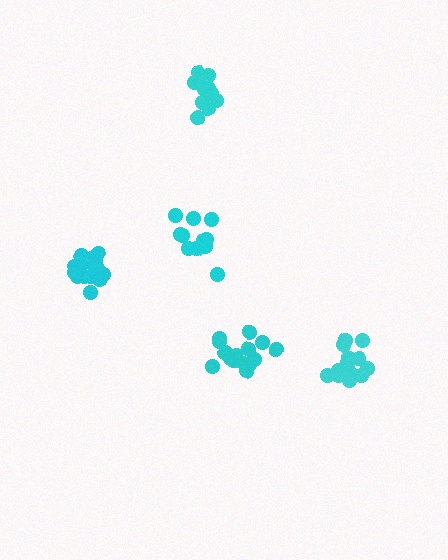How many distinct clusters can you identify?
There are 5 distinct clusters.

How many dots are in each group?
Group 1: 11 dots, Group 2: 17 dots, Group 3: 14 dots, Group 4: 16 dots, Group 5: 15 dots (73 total).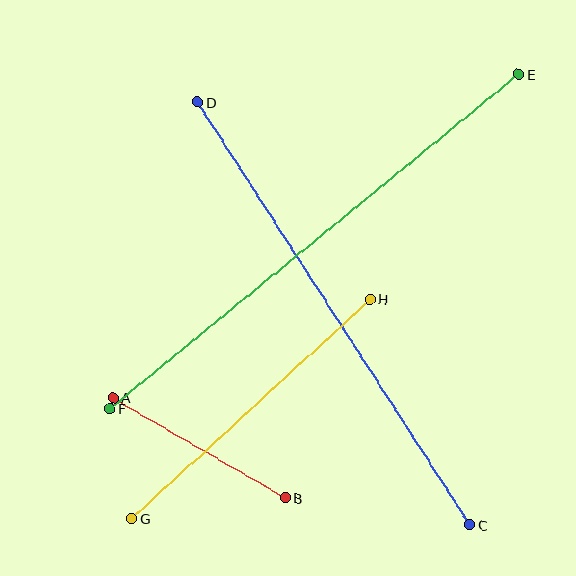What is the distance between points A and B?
The distance is approximately 199 pixels.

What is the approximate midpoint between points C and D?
The midpoint is at approximately (334, 314) pixels.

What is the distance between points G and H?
The distance is approximately 323 pixels.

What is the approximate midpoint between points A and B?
The midpoint is at approximately (199, 448) pixels.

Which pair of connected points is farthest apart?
Points E and F are farthest apart.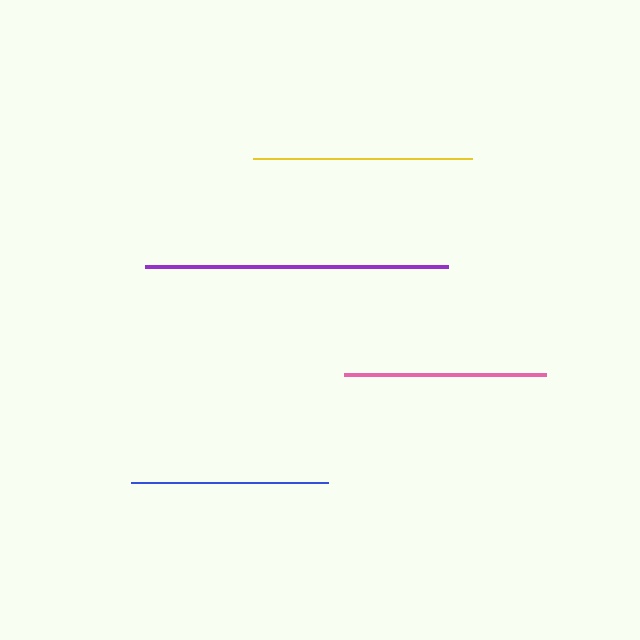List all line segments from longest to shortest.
From longest to shortest: purple, yellow, pink, blue.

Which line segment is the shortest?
The blue line is the shortest at approximately 197 pixels.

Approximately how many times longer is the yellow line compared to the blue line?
The yellow line is approximately 1.1 times the length of the blue line.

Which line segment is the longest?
The purple line is the longest at approximately 304 pixels.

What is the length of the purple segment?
The purple segment is approximately 304 pixels long.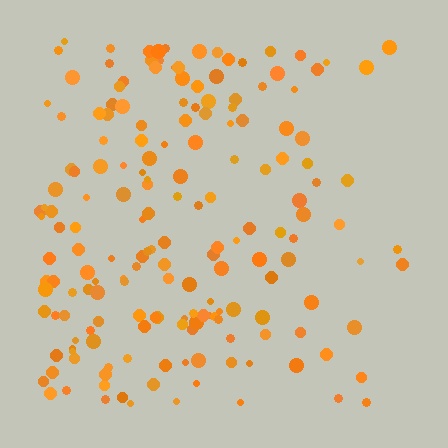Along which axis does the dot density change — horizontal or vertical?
Horizontal.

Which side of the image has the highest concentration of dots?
The left.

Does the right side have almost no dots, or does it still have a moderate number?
Still a moderate number, just noticeably fewer than the left.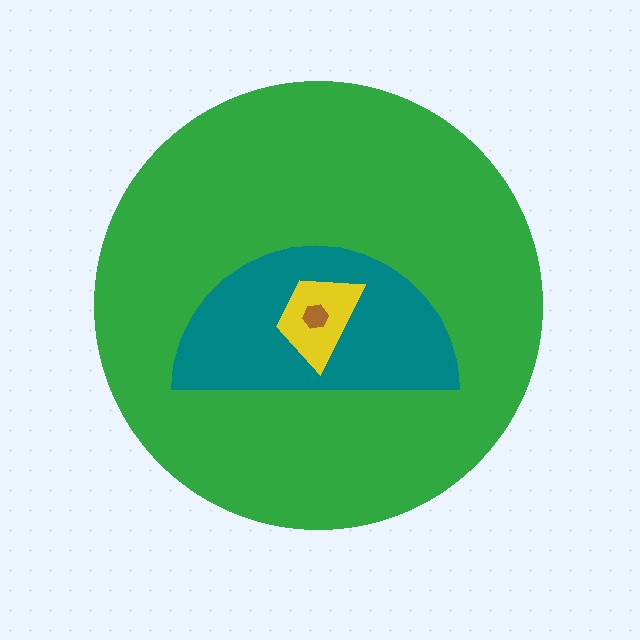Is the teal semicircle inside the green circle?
Yes.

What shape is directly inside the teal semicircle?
The yellow trapezoid.